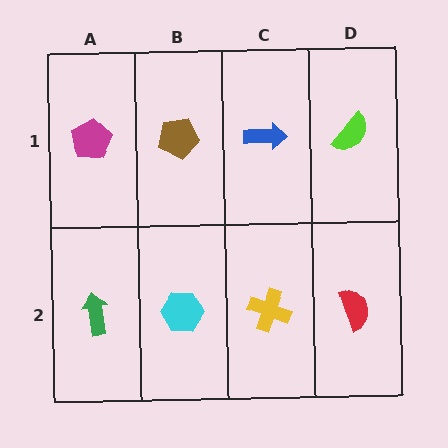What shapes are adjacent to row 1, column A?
A green arrow (row 2, column A), a brown pentagon (row 1, column B).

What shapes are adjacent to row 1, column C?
A yellow cross (row 2, column C), a brown pentagon (row 1, column B), a lime semicircle (row 1, column D).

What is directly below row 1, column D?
A red semicircle.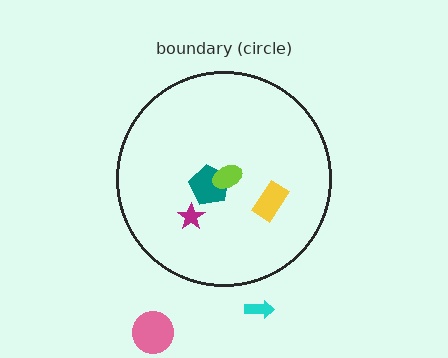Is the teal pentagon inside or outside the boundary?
Inside.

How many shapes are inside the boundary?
4 inside, 2 outside.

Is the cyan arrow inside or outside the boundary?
Outside.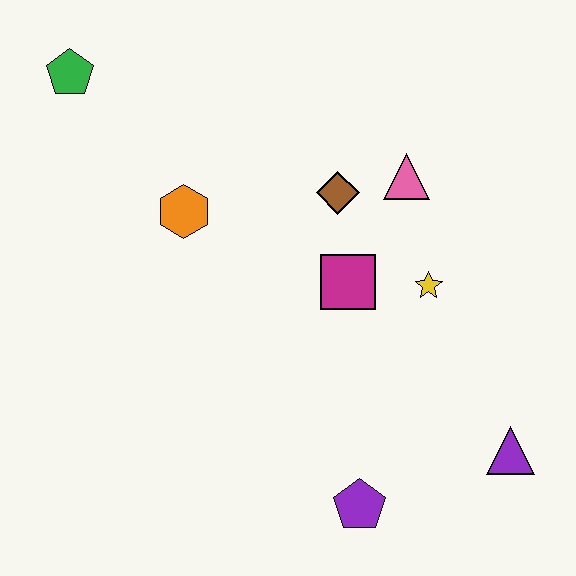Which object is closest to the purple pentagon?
The purple triangle is closest to the purple pentagon.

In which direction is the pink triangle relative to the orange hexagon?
The pink triangle is to the right of the orange hexagon.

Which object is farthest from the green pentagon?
The purple triangle is farthest from the green pentagon.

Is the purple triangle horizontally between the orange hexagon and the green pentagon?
No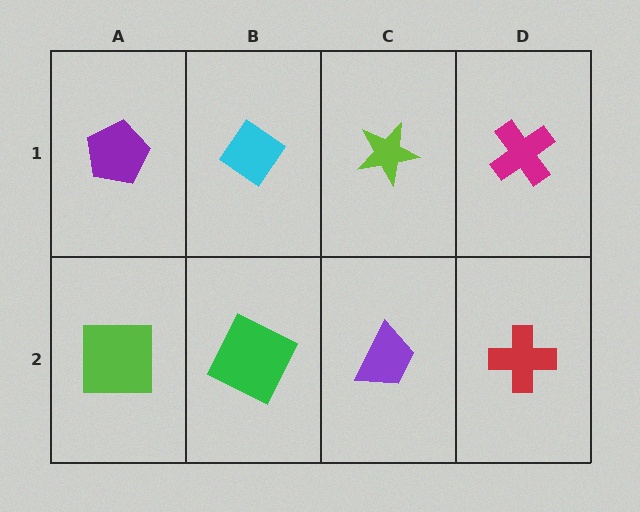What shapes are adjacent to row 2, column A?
A purple pentagon (row 1, column A), a green square (row 2, column B).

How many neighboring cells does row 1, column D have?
2.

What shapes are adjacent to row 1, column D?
A red cross (row 2, column D), a lime star (row 1, column C).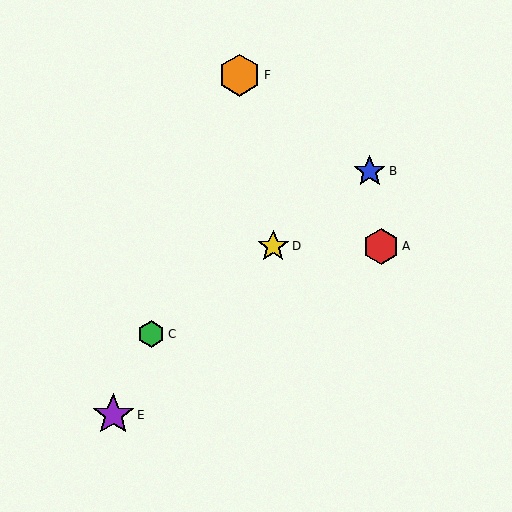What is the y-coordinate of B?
Object B is at y≈171.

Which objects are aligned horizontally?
Objects A, D are aligned horizontally.